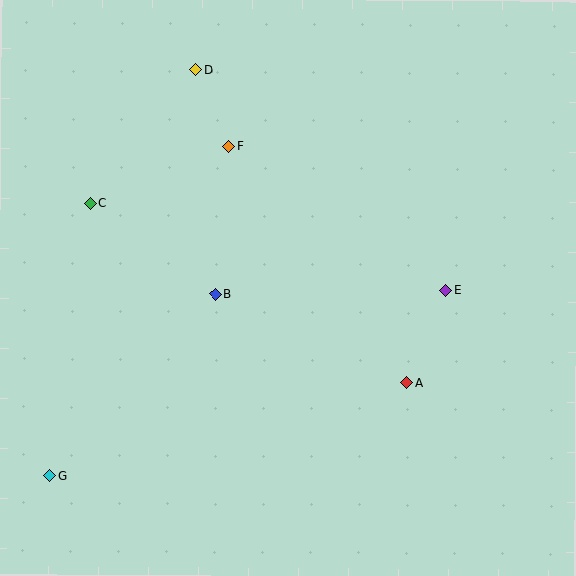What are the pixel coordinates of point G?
Point G is at (49, 476).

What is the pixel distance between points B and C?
The distance between B and C is 155 pixels.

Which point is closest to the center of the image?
Point B at (215, 294) is closest to the center.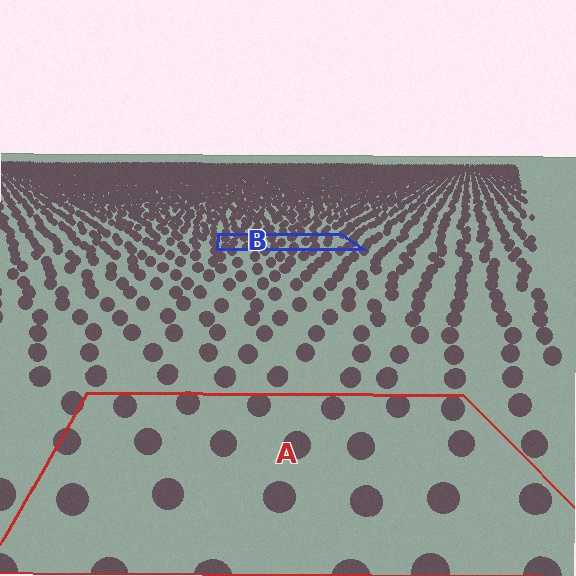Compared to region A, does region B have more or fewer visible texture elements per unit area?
Region B has more texture elements per unit area — they are packed more densely because it is farther away.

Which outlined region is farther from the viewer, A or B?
Region B is farther from the viewer — the texture elements inside it appear smaller and more densely packed.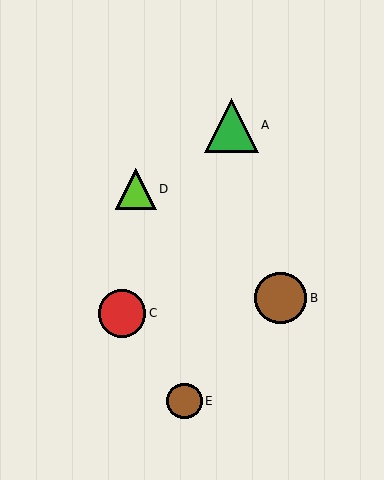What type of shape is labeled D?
Shape D is a lime triangle.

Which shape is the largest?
The green triangle (labeled A) is the largest.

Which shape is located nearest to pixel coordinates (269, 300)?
The brown circle (labeled B) at (281, 298) is nearest to that location.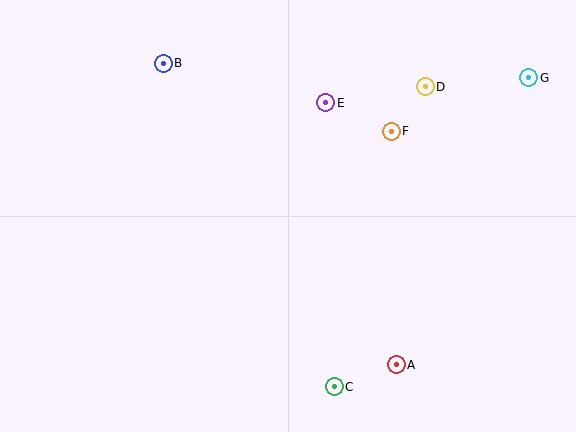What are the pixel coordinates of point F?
Point F is at (391, 131).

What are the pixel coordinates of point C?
Point C is at (334, 387).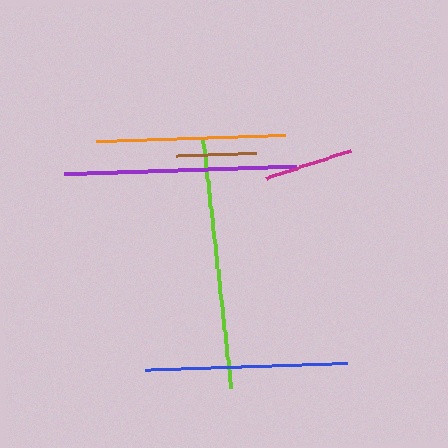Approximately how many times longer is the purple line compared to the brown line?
The purple line is approximately 2.9 times the length of the brown line.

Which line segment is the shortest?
The brown line is the shortest at approximately 80 pixels.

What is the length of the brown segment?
The brown segment is approximately 80 pixels long.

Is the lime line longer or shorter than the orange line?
The lime line is longer than the orange line.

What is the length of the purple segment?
The purple segment is approximately 233 pixels long.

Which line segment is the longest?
The lime line is the longest at approximately 253 pixels.